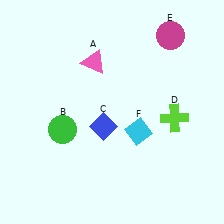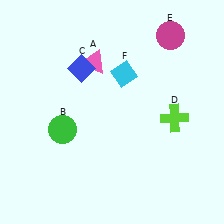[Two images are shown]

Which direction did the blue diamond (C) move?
The blue diamond (C) moved up.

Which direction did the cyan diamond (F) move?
The cyan diamond (F) moved up.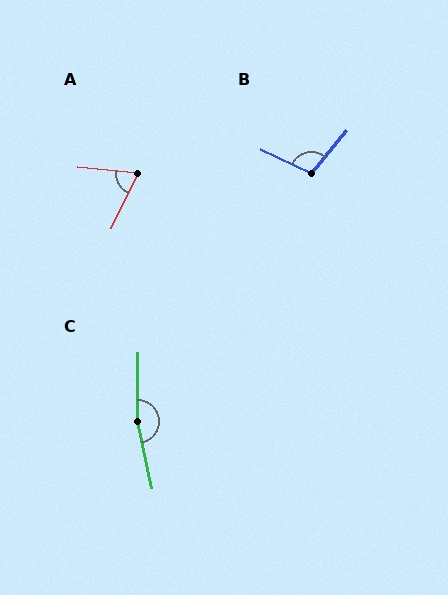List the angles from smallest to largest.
A (70°), B (104°), C (167°).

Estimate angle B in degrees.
Approximately 104 degrees.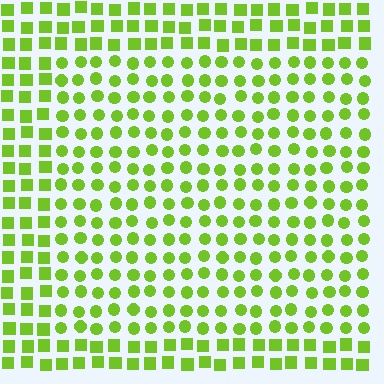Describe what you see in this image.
The image is filled with small lime elements arranged in a uniform grid. A rectangle-shaped region contains circles, while the surrounding area contains squares. The boundary is defined purely by the change in element shape.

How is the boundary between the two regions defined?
The boundary is defined by a change in element shape: circles inside vs. squares outside. All elements share the same color and spacing.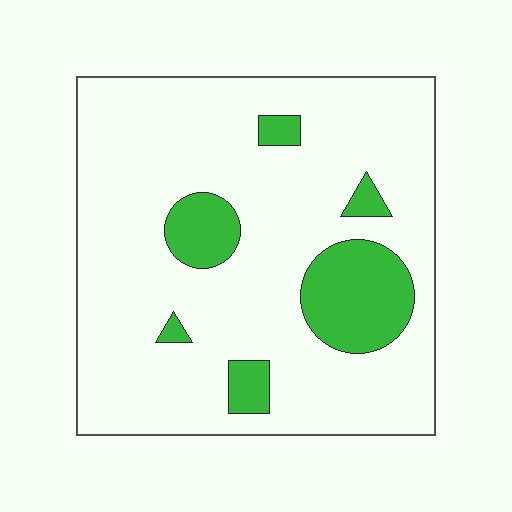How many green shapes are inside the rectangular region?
6.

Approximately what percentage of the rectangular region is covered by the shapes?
Approximately 15%.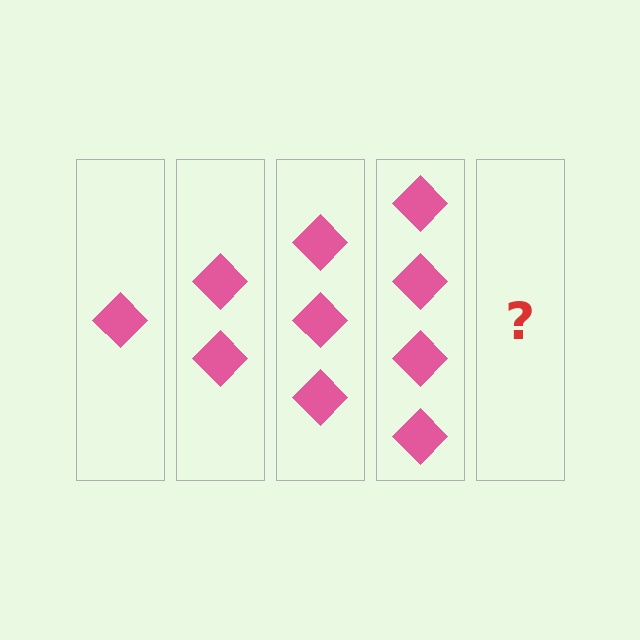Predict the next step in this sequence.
The next step is 5 diamonds.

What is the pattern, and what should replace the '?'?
The pattern is that each step adds one more diamond. The '?' should be 5 diamonds.